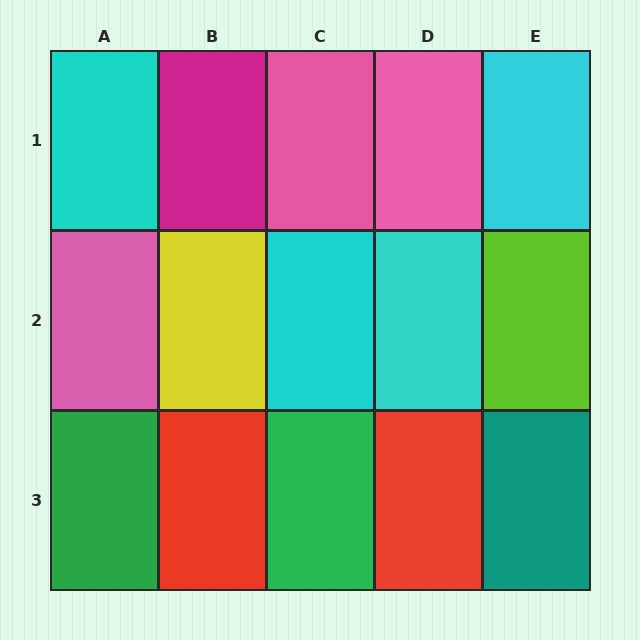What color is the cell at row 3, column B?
Red.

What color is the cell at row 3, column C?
Green.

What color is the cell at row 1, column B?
Magenta.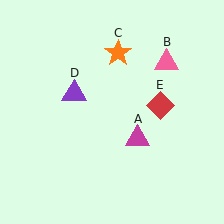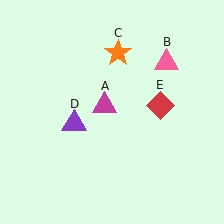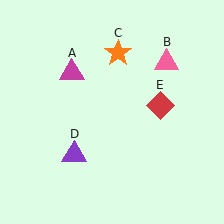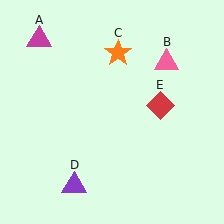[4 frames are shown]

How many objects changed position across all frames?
2 objects changed position: magenta triangle (object A), purple triangle (object D).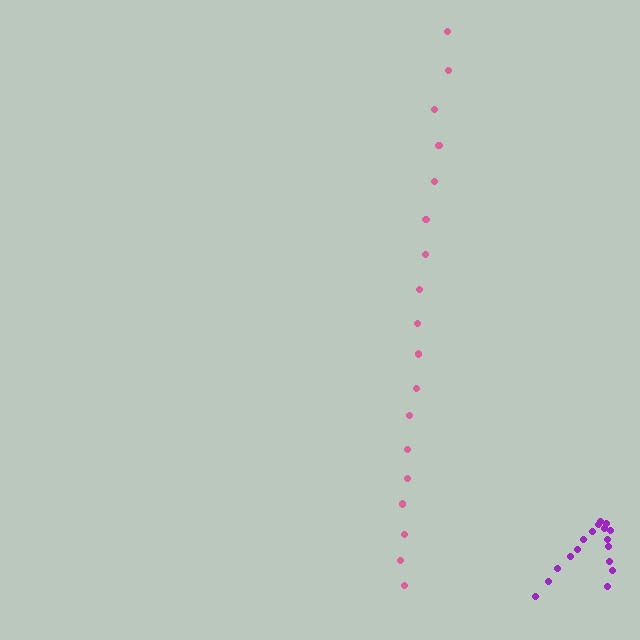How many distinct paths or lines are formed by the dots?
There are 2 distinct paths.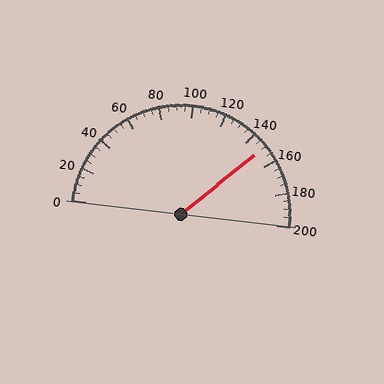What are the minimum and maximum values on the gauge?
The gauge ranges from 0 to 200.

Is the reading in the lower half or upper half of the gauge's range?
The reading is in the upper half of the range (0 to 200).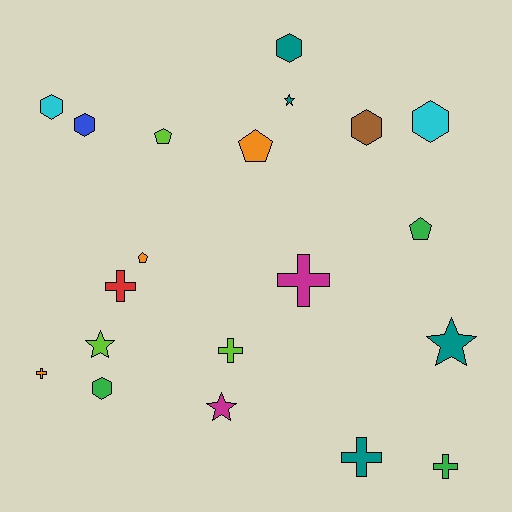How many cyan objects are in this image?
There are 2 cyan objects.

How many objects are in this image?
There are 20 objects.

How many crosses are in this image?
There are 6 crosses.